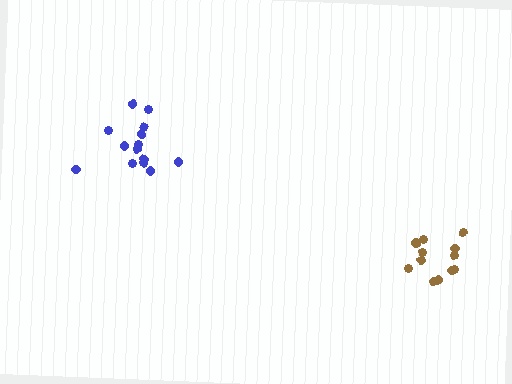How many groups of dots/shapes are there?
There are 2 groups.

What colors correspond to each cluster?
The clusters are colored: blue, brown.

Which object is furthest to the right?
The brown cluster is rightmost.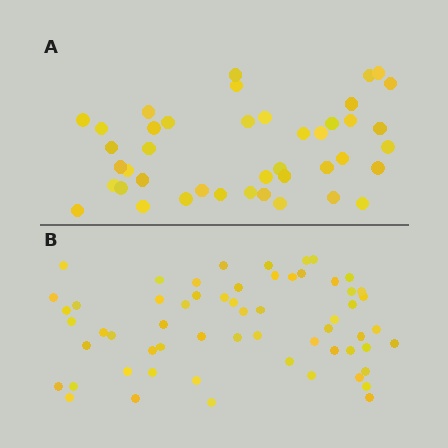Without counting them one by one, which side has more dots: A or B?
Region B (the bottom region) has more dots.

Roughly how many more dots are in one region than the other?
Region B has approximately 20 more dots than region A.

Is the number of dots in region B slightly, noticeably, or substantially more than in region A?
Region B has noticeably more, but not dramatically so. The ratio is roughly 1.4 to 1.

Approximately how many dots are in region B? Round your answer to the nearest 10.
About 60 dots.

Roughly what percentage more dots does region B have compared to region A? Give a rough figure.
About 45% more.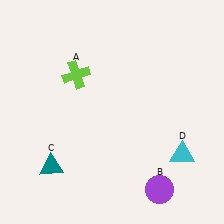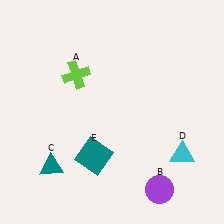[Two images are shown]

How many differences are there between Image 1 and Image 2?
There is 1 difference between the two images.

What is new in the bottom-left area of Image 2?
A teal square (E) was added in the bottom-left area of Image 2.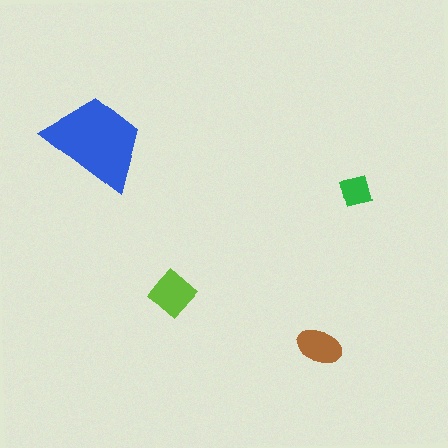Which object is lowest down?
The brown ellipse is bottommost.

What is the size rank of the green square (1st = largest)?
4th.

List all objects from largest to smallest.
The blue trapezoid, the lime diamond, the brown ellipse, the green square.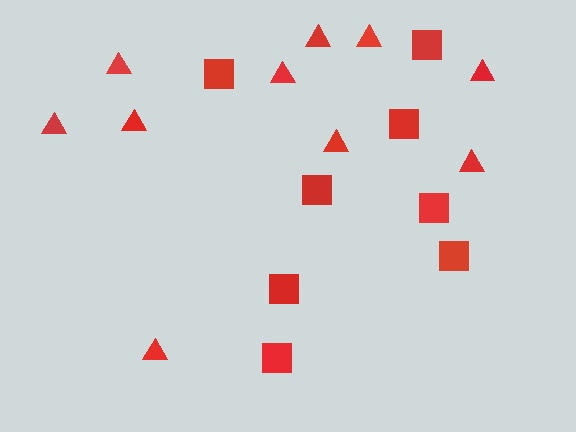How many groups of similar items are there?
There are 2 groups: one group of squares (8) and one group of triangles (10).